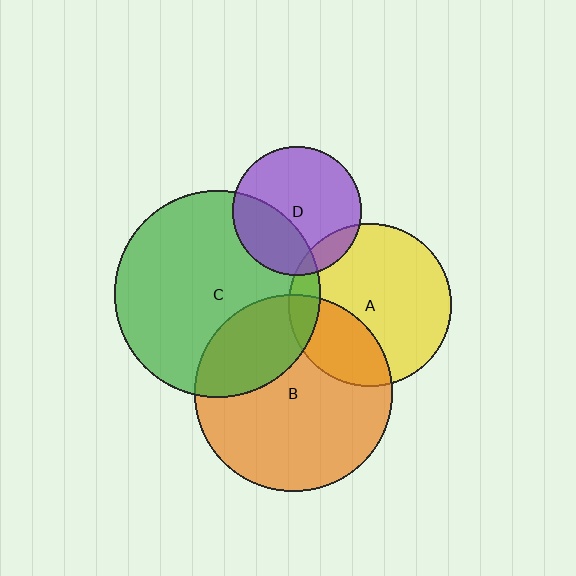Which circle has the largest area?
Circle C (green).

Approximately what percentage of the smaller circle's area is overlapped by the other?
Approximately 30%.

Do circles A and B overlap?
Yes.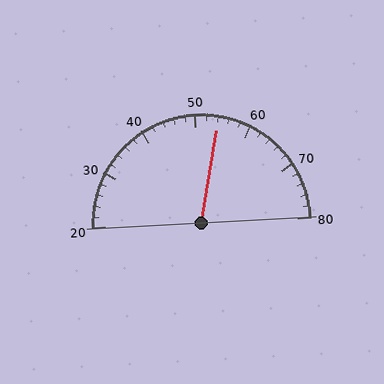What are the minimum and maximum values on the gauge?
The gauge ranges from 20 to 80.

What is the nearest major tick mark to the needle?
The nearest major tick mark is 50.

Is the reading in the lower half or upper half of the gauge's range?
The reading is in the upper half of the range (20 to 80).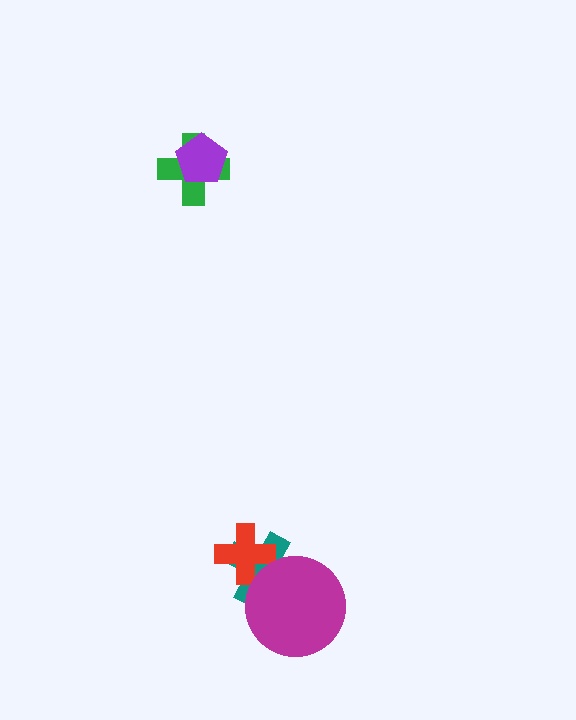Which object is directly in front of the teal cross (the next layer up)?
The red cross is directly in front of the teal cross.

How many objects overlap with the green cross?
1 object overlaps with the green cross.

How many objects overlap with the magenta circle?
1 object overlaps with the magenta circle.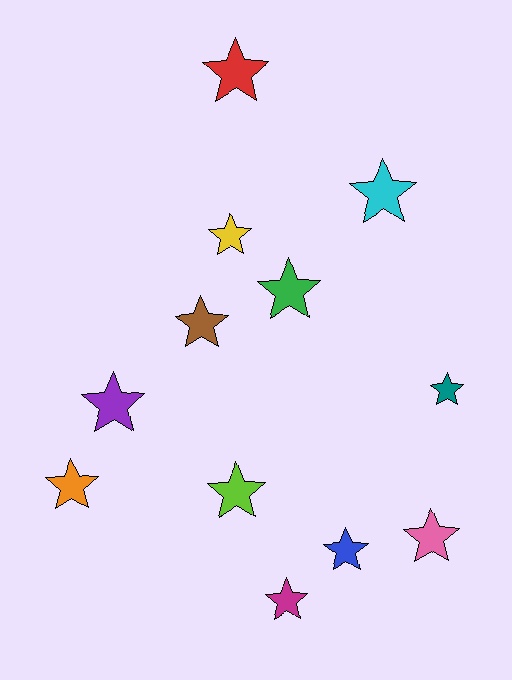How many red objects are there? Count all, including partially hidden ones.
There is 1 red object.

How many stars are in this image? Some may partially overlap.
There are 12 stars.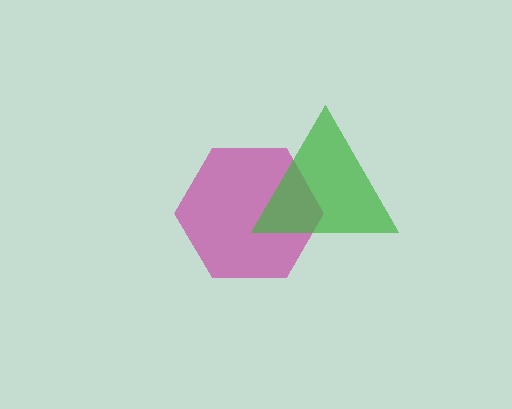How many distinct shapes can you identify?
There are 2 distinct shapes: a magenta hexagon, a green triangle.